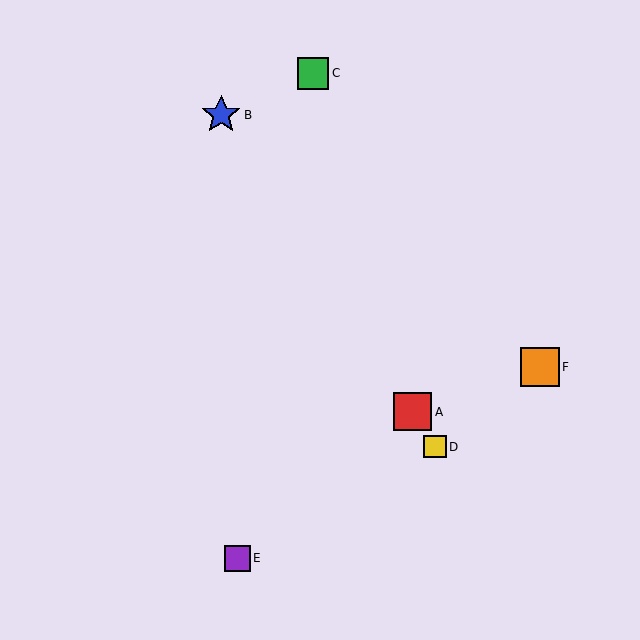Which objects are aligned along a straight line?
Objects A, B, D are aligned along a straight line.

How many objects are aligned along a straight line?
3 objects (A, B, D) are aligned along a straight line.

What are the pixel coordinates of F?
Object F is at (540, 367).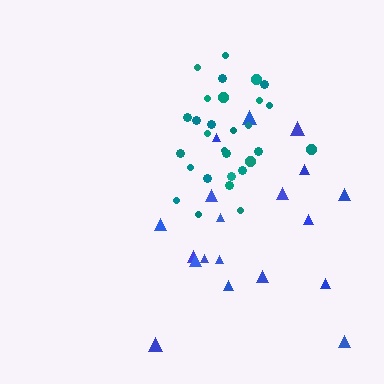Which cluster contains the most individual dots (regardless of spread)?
Teal (29).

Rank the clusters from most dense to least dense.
teal, blue.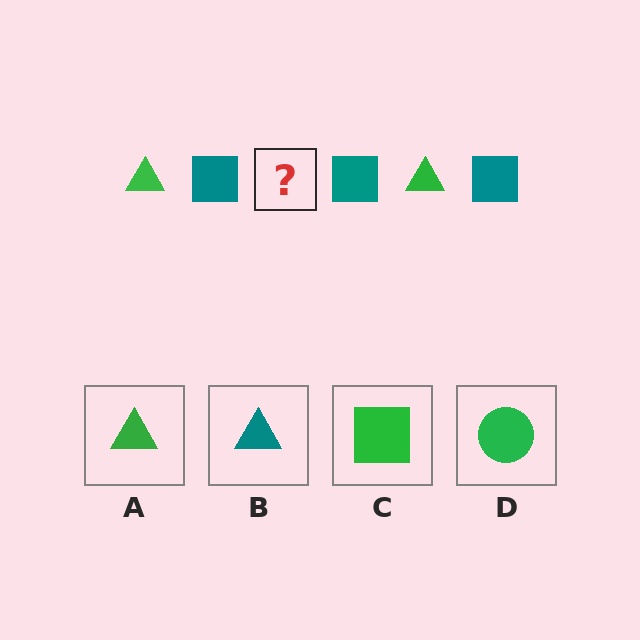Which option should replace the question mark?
Option A.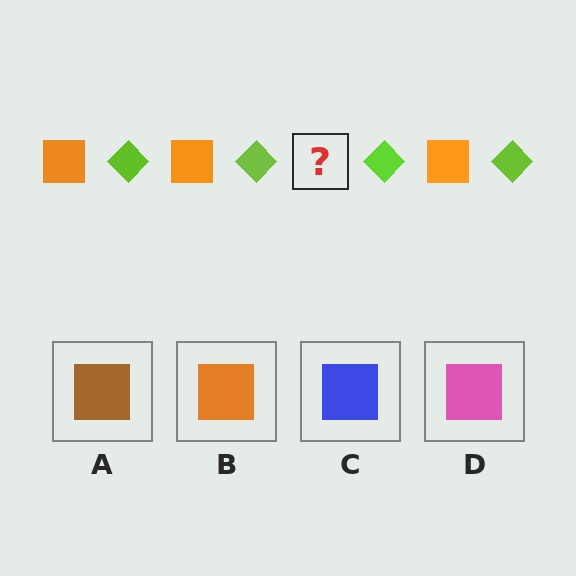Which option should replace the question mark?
Option B.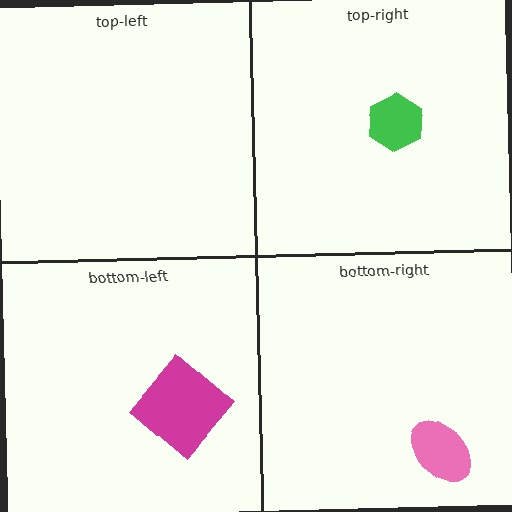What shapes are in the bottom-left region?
The magenta diamond.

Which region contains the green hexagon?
The top-right region.